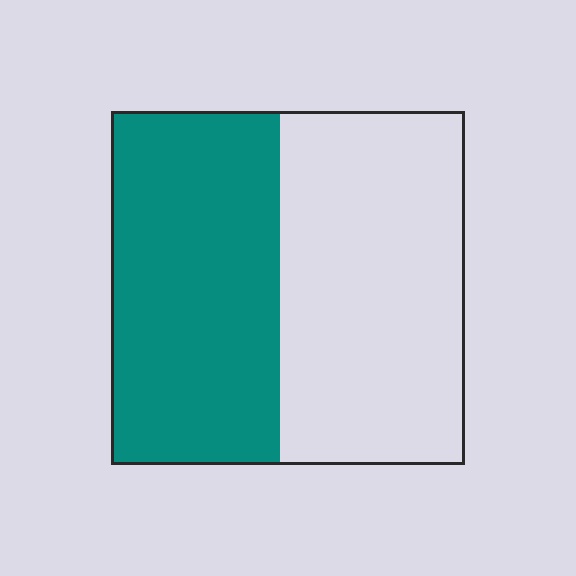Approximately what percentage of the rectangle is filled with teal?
Approximately 50%.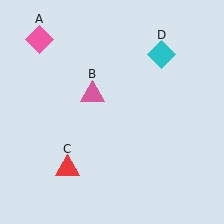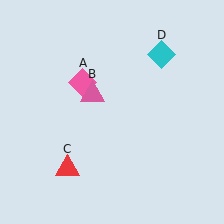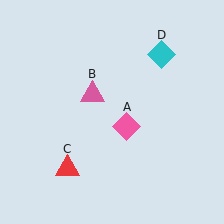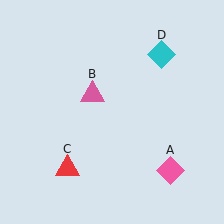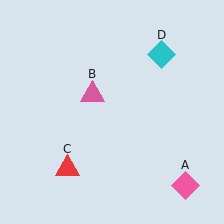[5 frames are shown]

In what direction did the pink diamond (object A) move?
The pink diamond (object A) moved down and to the right.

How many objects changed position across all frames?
1 object changed position: pink diamond (object A).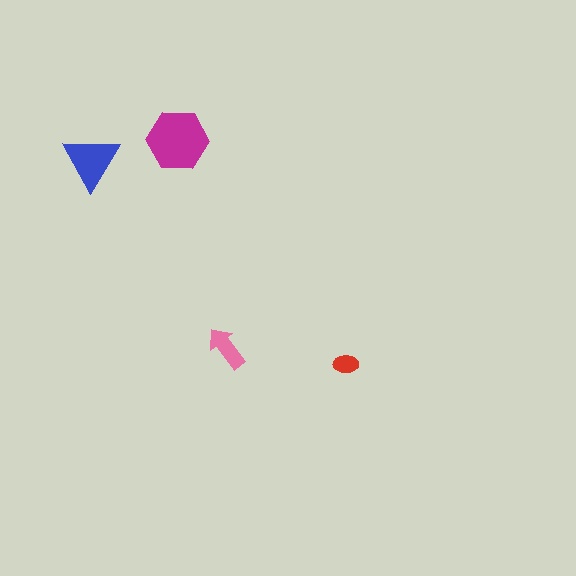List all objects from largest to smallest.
The magenta hexagon, the blue triangle, the pink arrow, the red ellipse.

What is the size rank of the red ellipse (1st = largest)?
4th.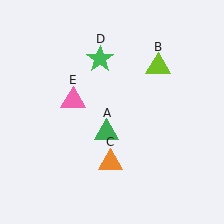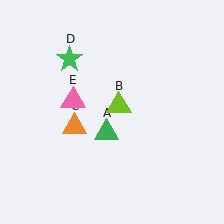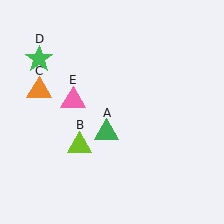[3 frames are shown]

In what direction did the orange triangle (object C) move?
The orange triangle (object C) moved up and to the left.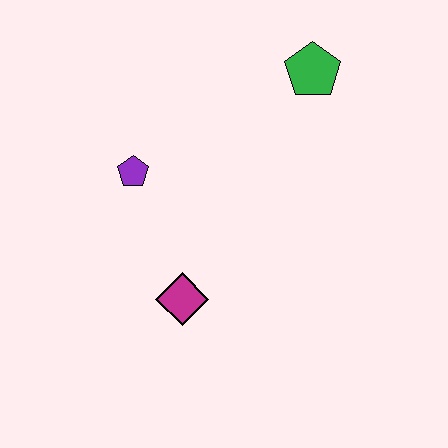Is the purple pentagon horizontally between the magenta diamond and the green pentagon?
No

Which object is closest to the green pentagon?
The purple pentagon is closest to the green pentagon.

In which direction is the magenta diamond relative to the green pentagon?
The magenta diamond is below the green pentagon.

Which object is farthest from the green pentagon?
The magenta diamond is farthest from the green pentagon.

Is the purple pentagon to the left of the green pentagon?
Yes